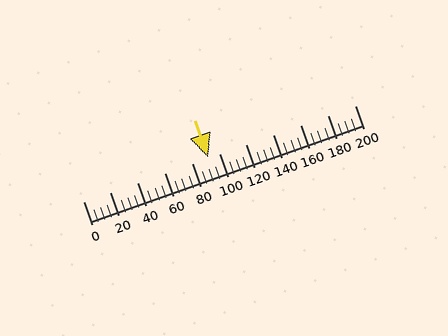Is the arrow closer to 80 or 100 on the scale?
The arrow is closer to 100.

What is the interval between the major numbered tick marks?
The major tick marks are spaced 20 units apart.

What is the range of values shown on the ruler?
The ruler shows values from 0 to 200.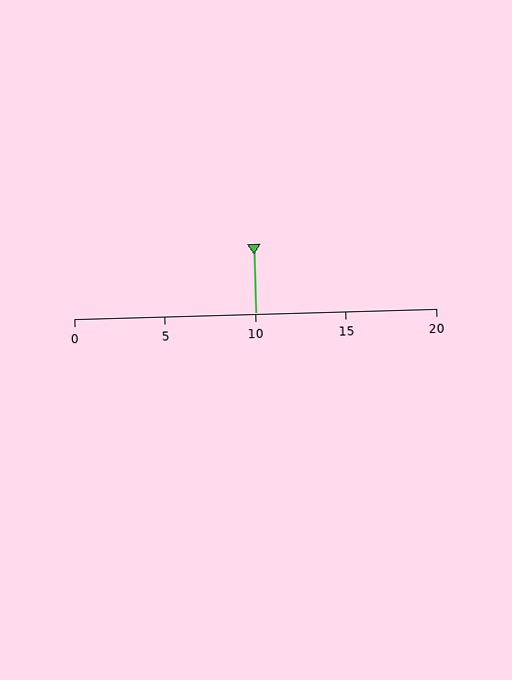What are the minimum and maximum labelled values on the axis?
The axis runs from 0 to 20.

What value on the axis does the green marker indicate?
The marker indicates approximately 10.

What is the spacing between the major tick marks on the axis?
The major ticks are spaced 5 apart.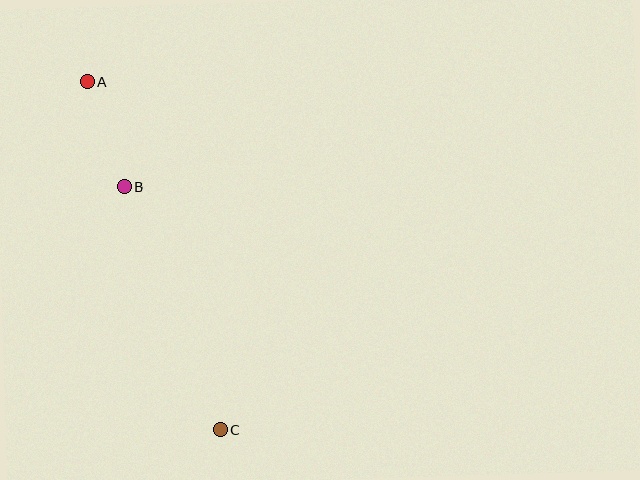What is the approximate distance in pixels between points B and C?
The distance between B and C is approximately 261 pixels.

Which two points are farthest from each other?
Points A and C are farthest from each other.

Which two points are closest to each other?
Points A and B are closest to each other.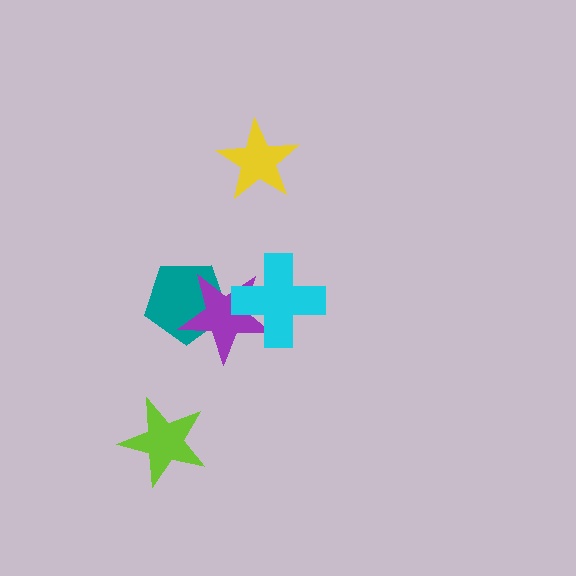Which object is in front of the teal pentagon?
The purple star is in front of the teal pentagon.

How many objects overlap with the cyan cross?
1 object overlaps with the cyan cross.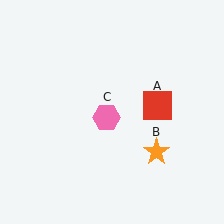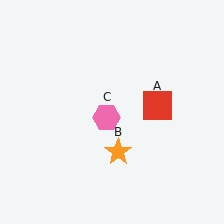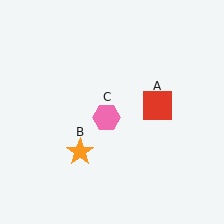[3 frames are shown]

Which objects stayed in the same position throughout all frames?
Red square (object A) and pink hexagon (object C) remained stationary.